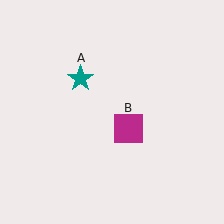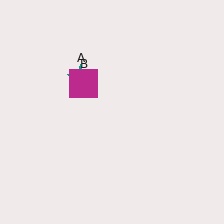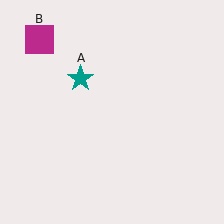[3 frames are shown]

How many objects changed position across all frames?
1 object changed position: magenta square (object B).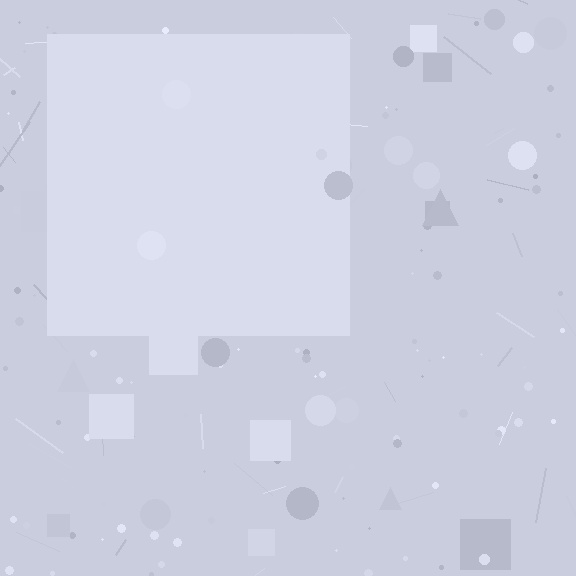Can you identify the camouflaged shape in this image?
The camouflaged shape is a square.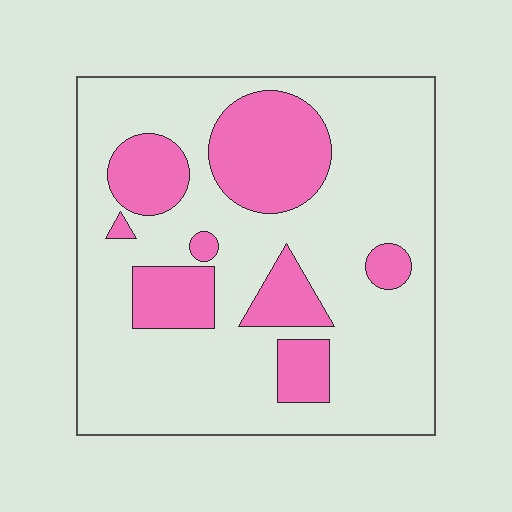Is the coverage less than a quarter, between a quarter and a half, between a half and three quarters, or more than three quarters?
Between a quarter and a half.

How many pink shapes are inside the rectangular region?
8.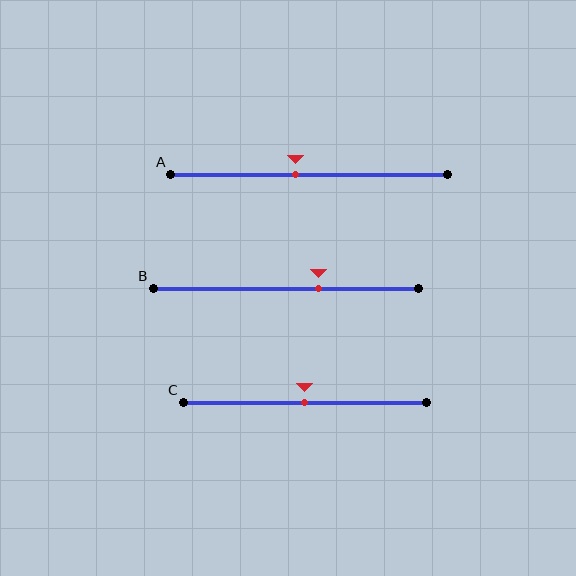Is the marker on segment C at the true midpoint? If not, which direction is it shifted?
Yes, the marker on segment C is at the true midpoint.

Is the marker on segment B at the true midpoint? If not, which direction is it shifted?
No, the marker on segment B is shifted to the right by about 12% of the segment length.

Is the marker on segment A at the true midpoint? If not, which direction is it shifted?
No, the marker on segment A is shifted to the left by about 5% of the segment length.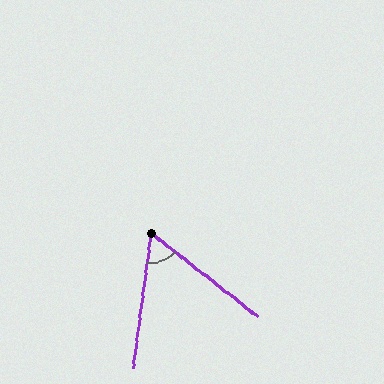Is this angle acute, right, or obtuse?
It is acute.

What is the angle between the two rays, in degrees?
Approximately 59 degrees.